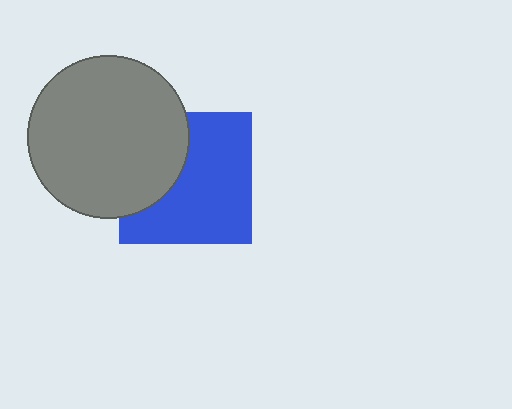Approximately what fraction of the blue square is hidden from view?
Roughly 35% of the blue square is hidden behind the gray circle.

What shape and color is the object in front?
The object in front is a gray circle.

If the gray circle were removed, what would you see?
You would see the complete blue square.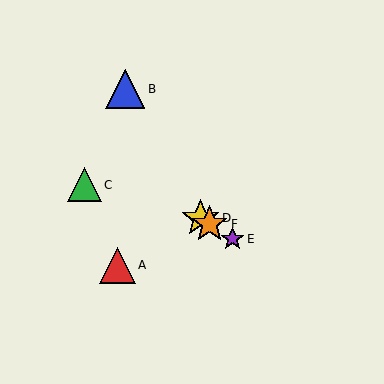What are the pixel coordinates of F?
Object F is at (209, 224).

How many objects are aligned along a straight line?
3 objects (D, E, F) are aligned along a straight line.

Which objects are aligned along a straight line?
Objects D, E, F are aligned along a straight line.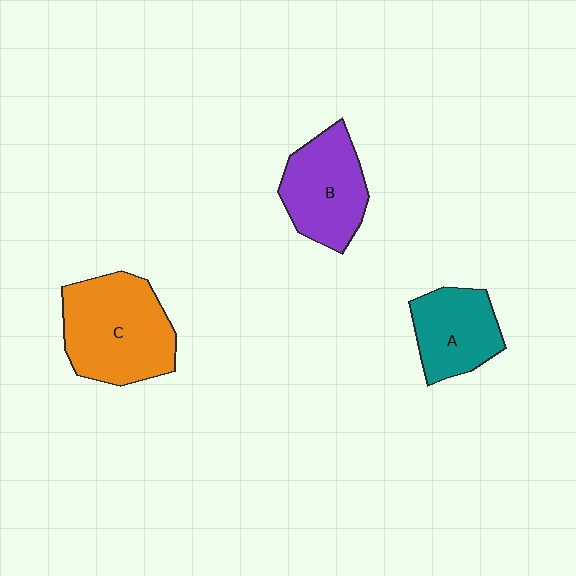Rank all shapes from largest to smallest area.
From largest to smallest: C (orange), B (purple), A (teal).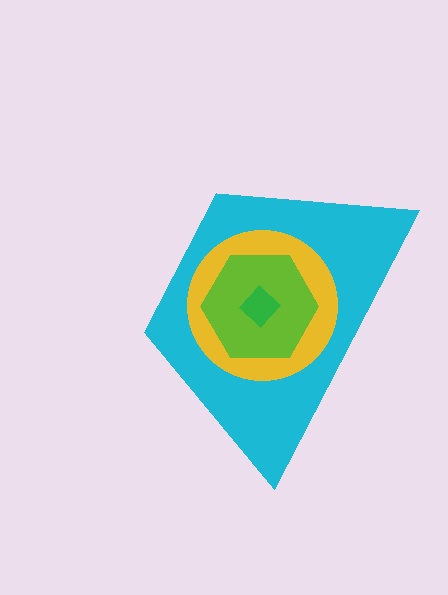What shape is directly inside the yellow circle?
The lime hexagon.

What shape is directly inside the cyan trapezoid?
The yellow circle.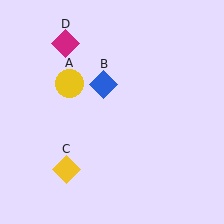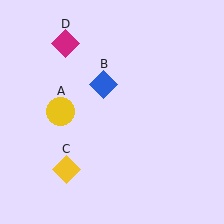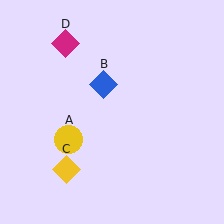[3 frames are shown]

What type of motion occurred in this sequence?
The yellow circle (object A) rotated counterclockwise around the center of the scene.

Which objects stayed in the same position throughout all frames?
Blue diamond (object B) and yellow diamond (object C) and magenta diamond (object D) remained stationary.